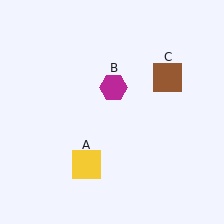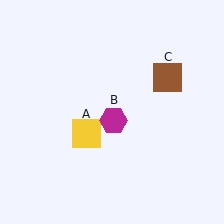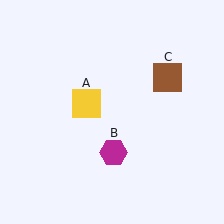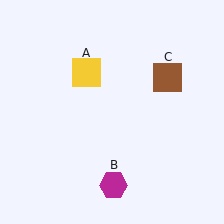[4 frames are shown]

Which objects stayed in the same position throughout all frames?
Brown square (object C) remained stationary.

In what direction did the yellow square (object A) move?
The yellow square (object A) moved up.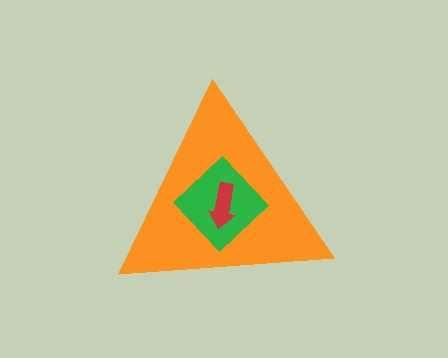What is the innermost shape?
The red arrow.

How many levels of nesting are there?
3.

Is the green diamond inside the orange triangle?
Yes.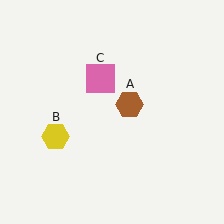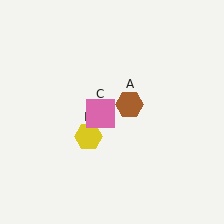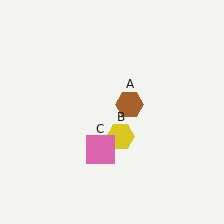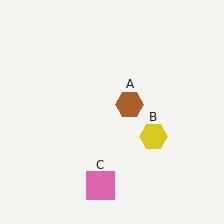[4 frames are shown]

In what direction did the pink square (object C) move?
The pink square (object C) moved down.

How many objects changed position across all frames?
2 objects changed position: yellow hexagon (object B), pink square (object C).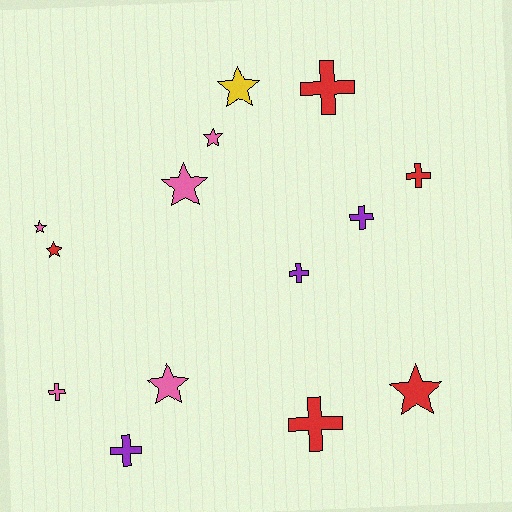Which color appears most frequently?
Pink, with 5 objects.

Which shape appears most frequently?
Star, with 7 objects.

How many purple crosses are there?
There are 3 purple crosses.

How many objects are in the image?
There are 14 objects.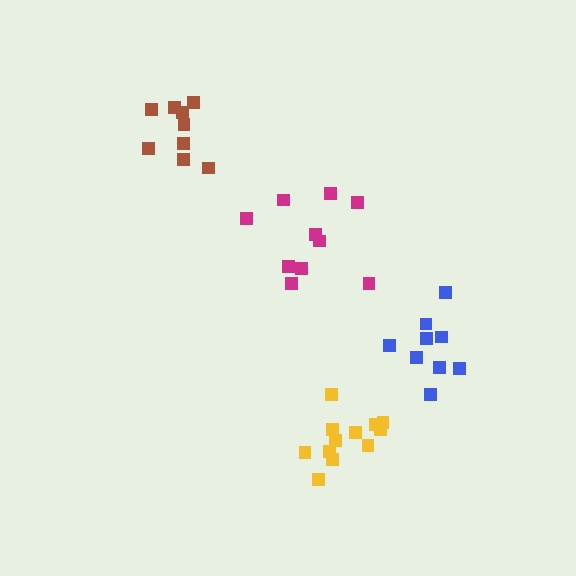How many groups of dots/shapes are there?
There are 4 groups.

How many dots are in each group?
Group 1: 12 dots, Group 2: 10 dots, Group 3: 9 dots, Group 4: 9 dots (40 total).